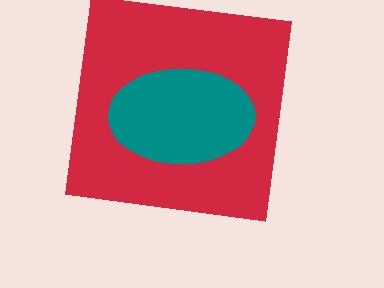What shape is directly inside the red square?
The teal ellipse.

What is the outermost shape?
The red square.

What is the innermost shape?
The teal ellipse.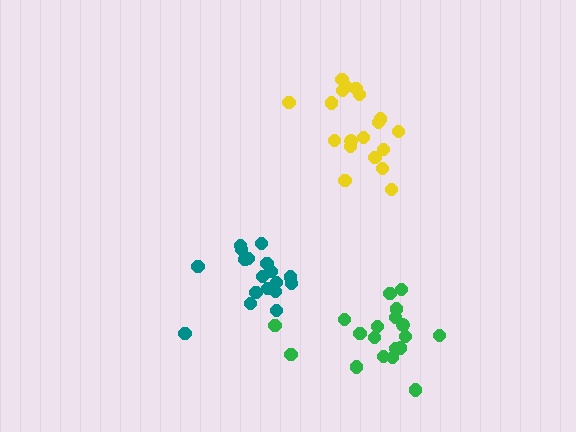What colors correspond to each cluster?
The clusters are colored: yellow, green, teal.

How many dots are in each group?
Group 1: 19 dots, Group 2: 19 dots, Group 3: 18 dots (56 total).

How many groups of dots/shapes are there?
There are 3 groups.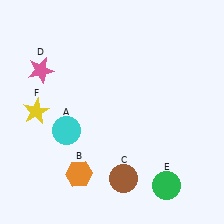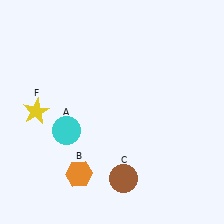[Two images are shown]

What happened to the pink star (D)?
The pink star (D) was removed in Image 2. It was in the top-left area of Image 1.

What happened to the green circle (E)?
The green circle (E) was removed in Image 2. It was in the bottom-right area of Image 1.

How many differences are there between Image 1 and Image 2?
There are 2 differences between the two images.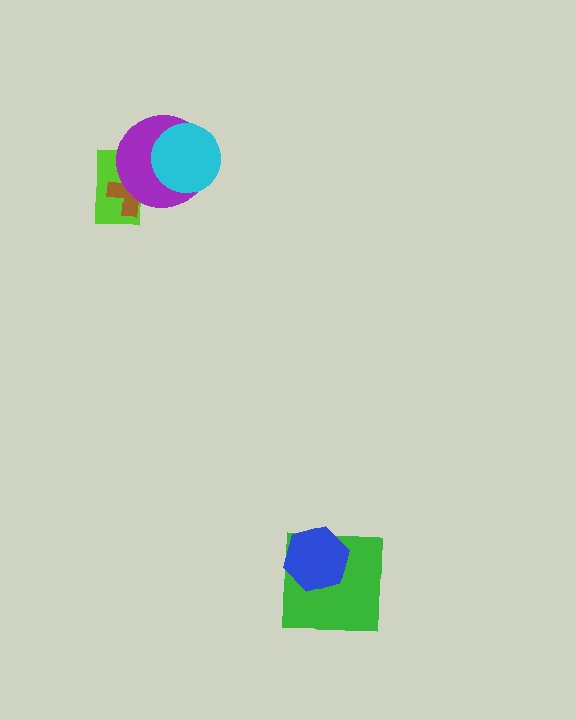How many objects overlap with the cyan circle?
1 object overlaps with the cyan circle.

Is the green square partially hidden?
Yes, it is partially covered by another shape.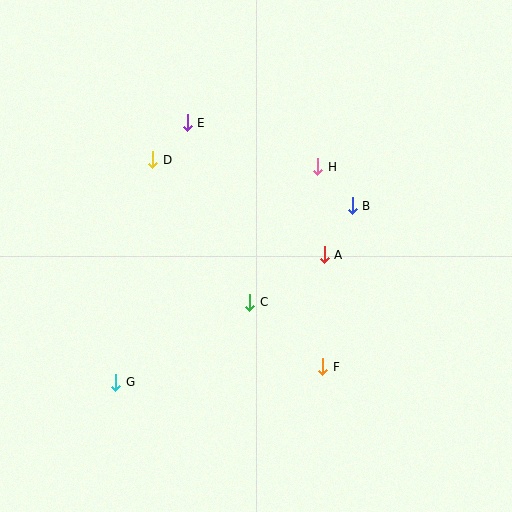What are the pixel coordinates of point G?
Point G is at (116, 382).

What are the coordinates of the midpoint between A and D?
The midpoint between A and D is at (239, 207).